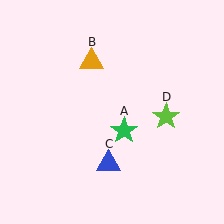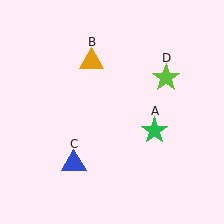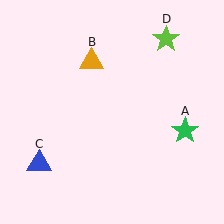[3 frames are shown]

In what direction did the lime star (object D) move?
The lime star (object D) moved up.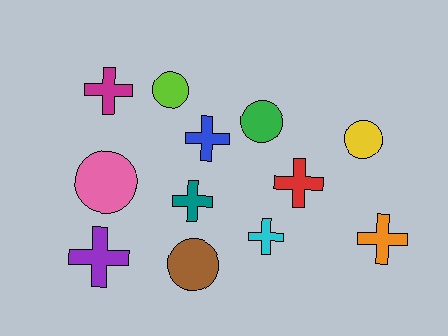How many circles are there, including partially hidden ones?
There are 5 circles.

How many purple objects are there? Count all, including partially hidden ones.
There is 1 purple object.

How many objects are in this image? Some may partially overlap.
There are 12 objects.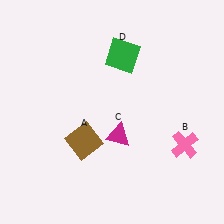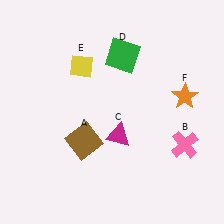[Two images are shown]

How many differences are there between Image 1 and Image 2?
There are 2 differences between the two images.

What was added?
A yellow diamond (E), an orange star (F) were added in Image 2.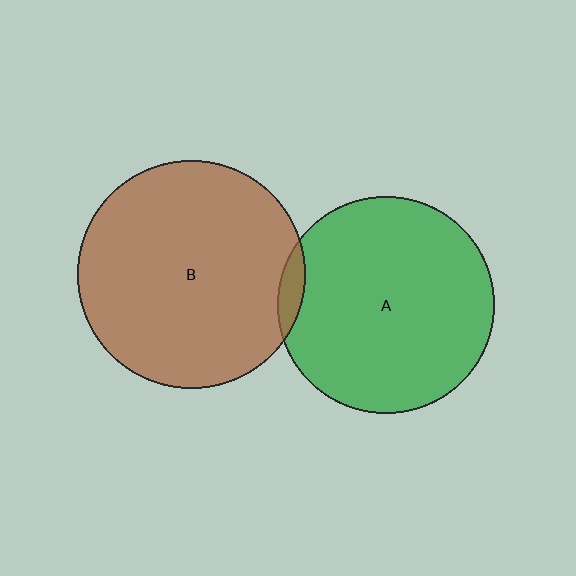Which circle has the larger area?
Circle B (brown).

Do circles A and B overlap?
Yes.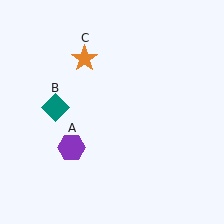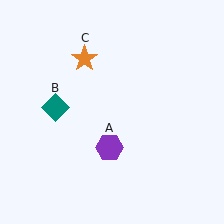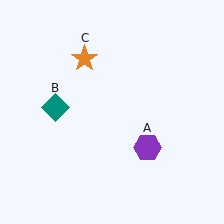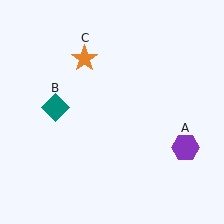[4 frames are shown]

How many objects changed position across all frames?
1 object changed position: purple hexagon (object A).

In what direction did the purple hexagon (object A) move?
The purple hexagon (object A) moved right.